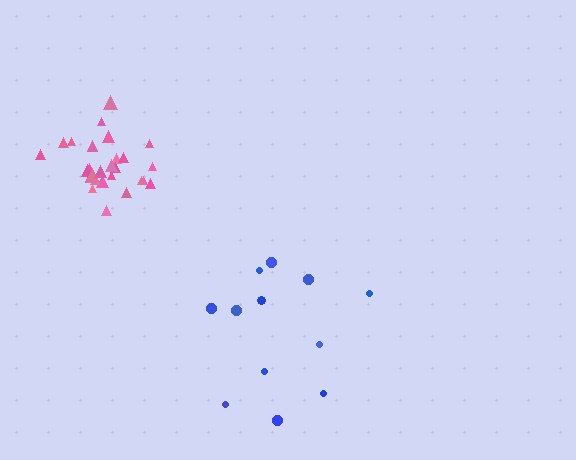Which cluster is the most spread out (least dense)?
Blue.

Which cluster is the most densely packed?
Pink.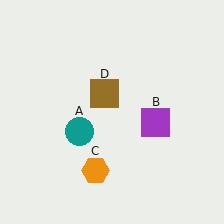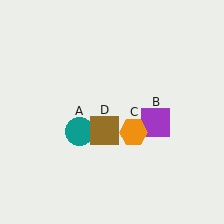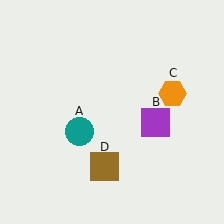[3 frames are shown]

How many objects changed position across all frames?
2 objects changed position: orange hexagon (object C), brown square (object D).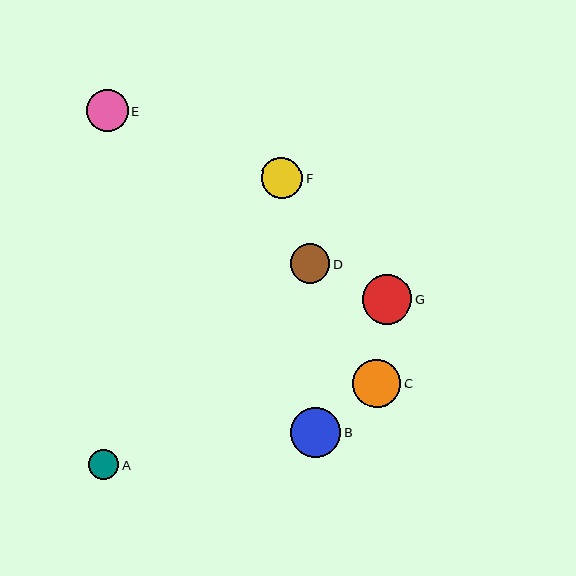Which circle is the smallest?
Circle A is the smallest with a size of approximately 30 pixels.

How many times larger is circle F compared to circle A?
Circle F is approximately 1.4 times the size of circle A.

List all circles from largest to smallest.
From largest to smallest: B, G, C, E, F, D, A.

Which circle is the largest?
Circle B is the largest with a size of approximately 50 pixels.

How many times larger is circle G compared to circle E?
Circle G is approximately 1.2 times the size of circle E.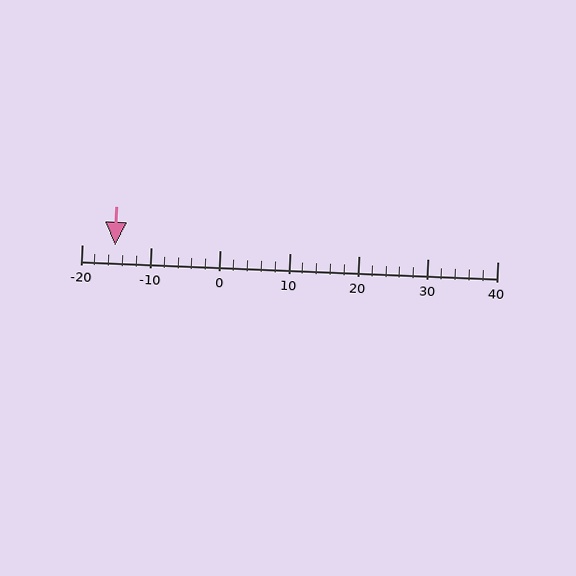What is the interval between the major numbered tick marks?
The major tick marks are spaced 10 units apart.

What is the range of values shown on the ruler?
The ruler shows values from -20 to 40.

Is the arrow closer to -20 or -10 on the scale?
The arrow is closer to -20.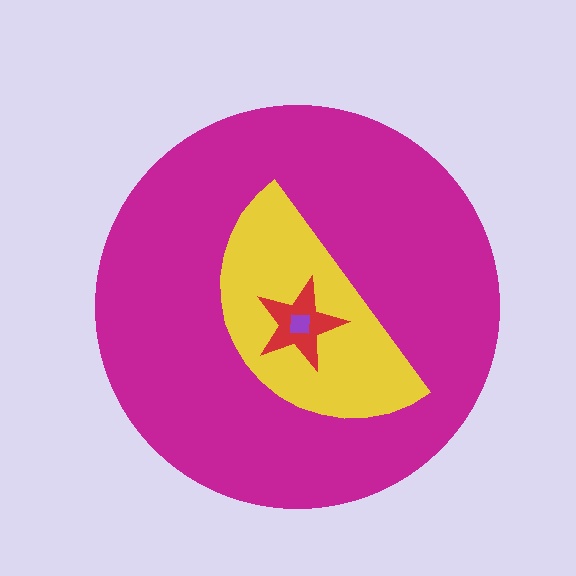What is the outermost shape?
The magenta circle.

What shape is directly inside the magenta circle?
The yellow semicircle.